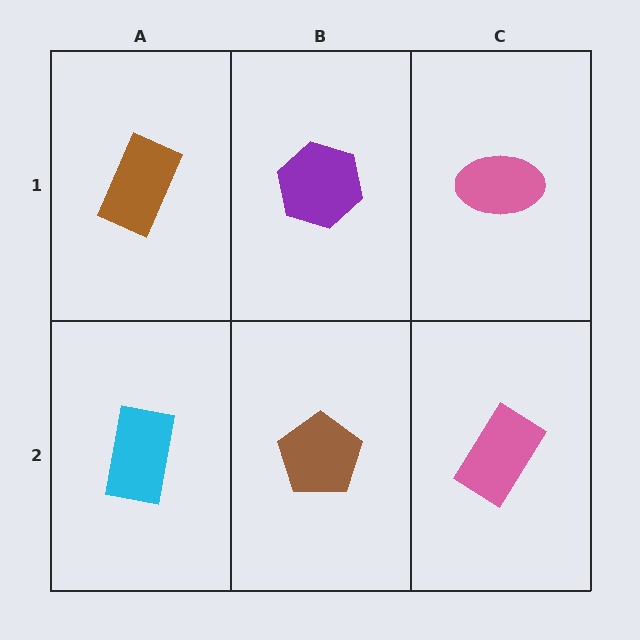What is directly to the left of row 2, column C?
A brown pentagon.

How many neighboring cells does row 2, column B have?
3.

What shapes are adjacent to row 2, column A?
A brown rectangle (row 1, column A), a brown pentagon (row 2, column B).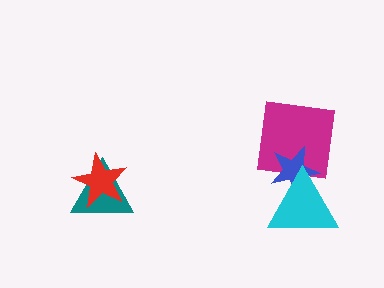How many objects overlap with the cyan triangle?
2 objects overlap with the cyan triangle.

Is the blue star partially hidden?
Yes, it is partially covered by another shape.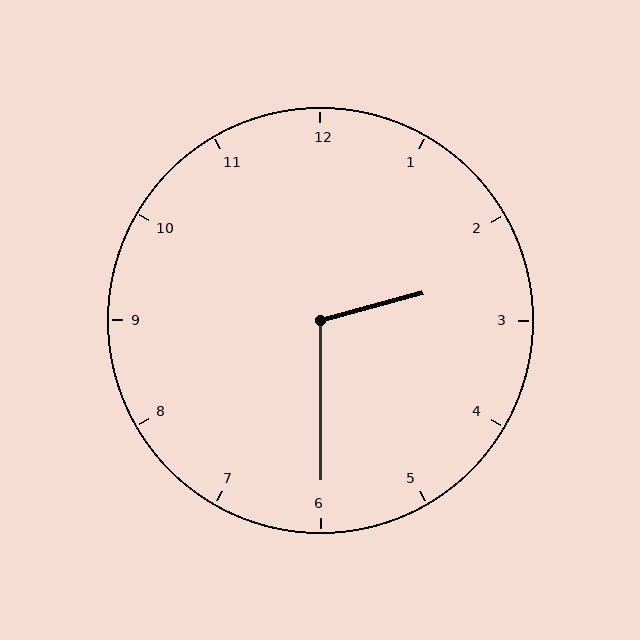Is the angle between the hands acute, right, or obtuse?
It is obtuse.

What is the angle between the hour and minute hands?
Approximately 105 degrees.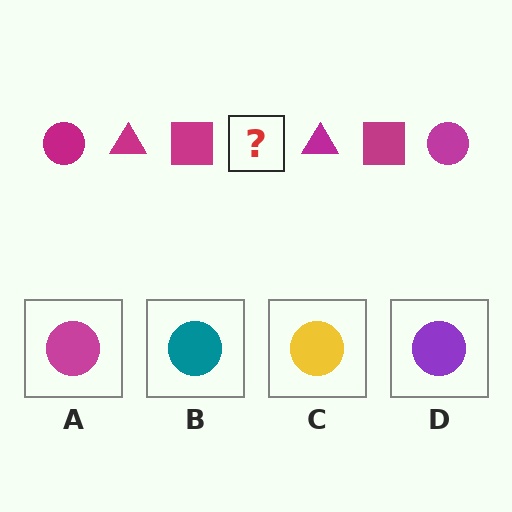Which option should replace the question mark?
Option A.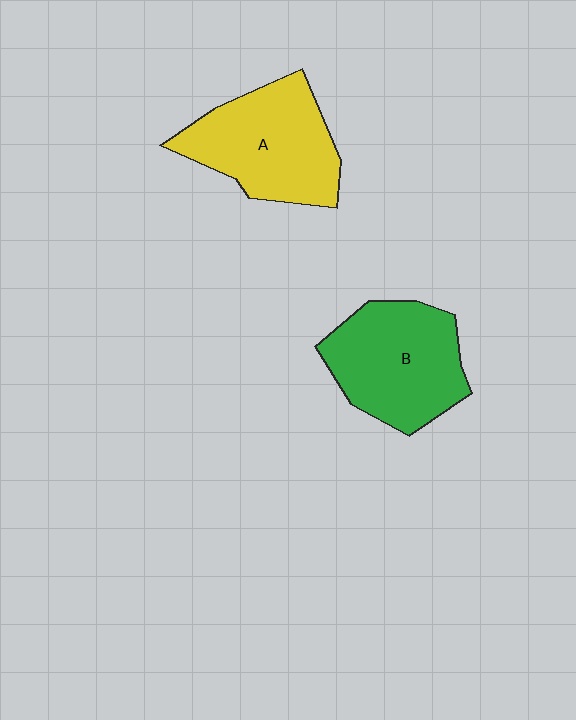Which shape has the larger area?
Shape A (yellow).